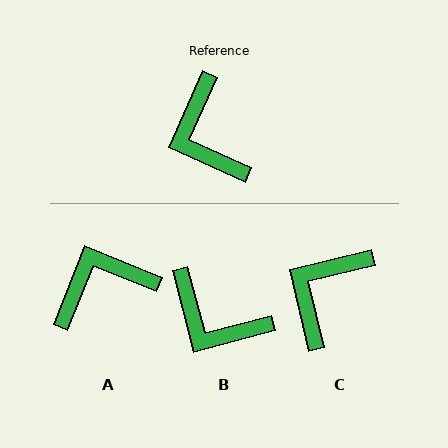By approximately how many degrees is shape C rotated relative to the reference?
Approximately 53 degrees clockwise.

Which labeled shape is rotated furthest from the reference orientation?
A, about 88 degrees away.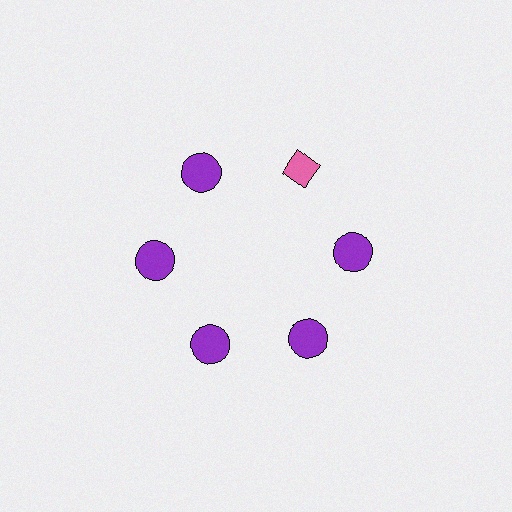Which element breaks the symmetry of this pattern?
The pink diamond at roughly the 1 o'clock position breaks the symmetry. All other shapes are purple circles.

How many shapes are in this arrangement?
There are 6 shapes arranged in a ring pattern.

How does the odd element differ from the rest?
It differs in both color (pink instead of purple) and shape (diamond instead of circle).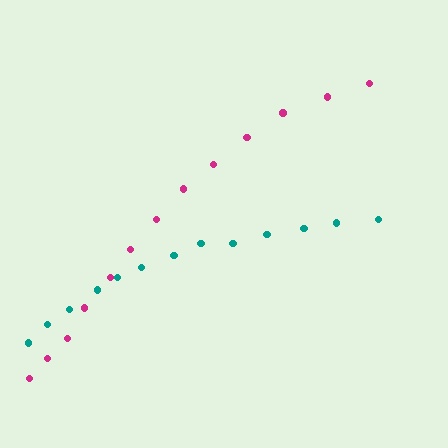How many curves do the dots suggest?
There are 2 distinct paths.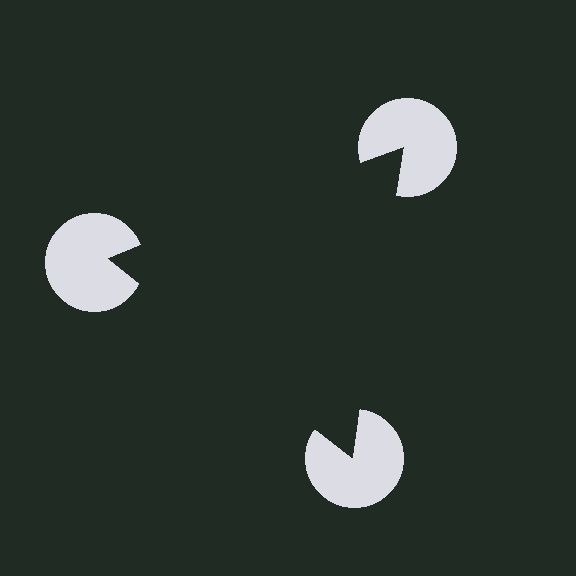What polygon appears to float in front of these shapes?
An illusory triangle — its edges are inferred from the aligned wedge cuts in the pac-man discs, not physically drawn.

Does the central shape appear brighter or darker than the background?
It typically appears slightly darker than the background, even though no actual brightness change is drawn.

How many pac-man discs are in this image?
There are 3 — one at each vertex of the illusory triangle.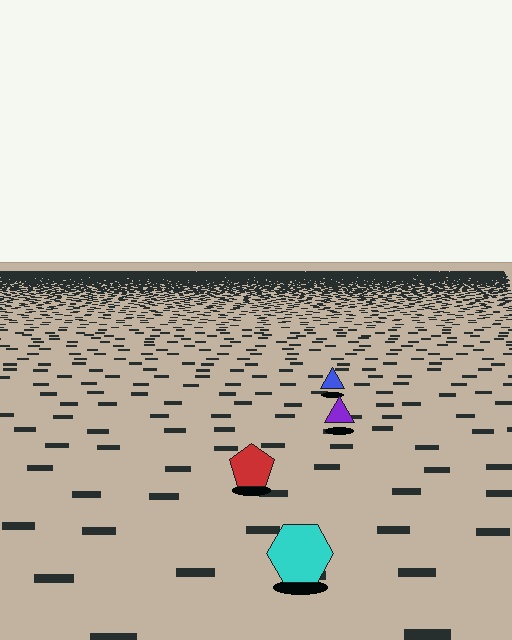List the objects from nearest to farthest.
From nearest to farthest: the cyan hexagon, the red pentagon, the purple triangle, the blue triangle.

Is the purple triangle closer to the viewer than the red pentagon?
No. The red pentagon is closer — you can tell from the texture gradient: the ground texture is coarser near it.